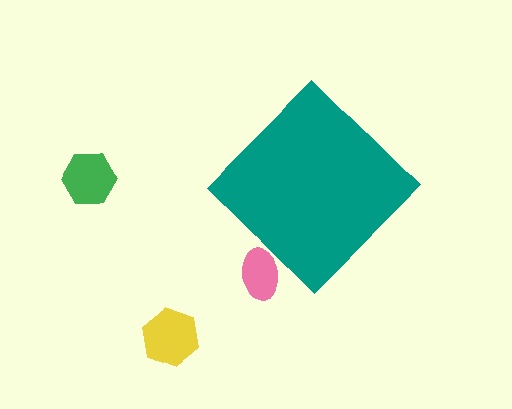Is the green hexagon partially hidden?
No, the green hexagon is fully visible.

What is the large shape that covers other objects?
A teal diamond.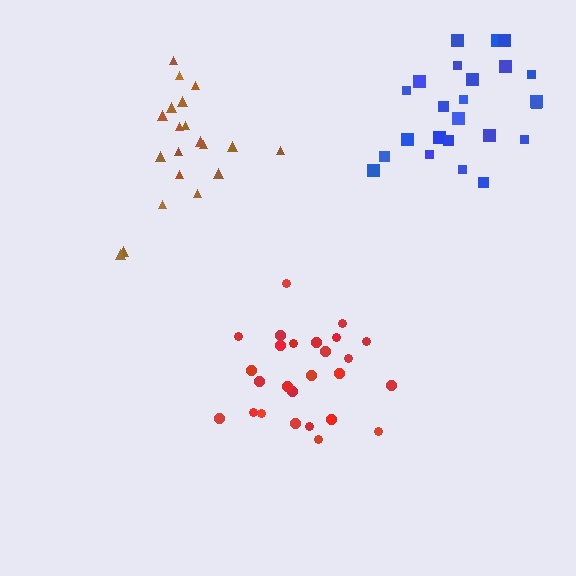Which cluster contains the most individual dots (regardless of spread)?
Red (26).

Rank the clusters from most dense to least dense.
red, brown, blue.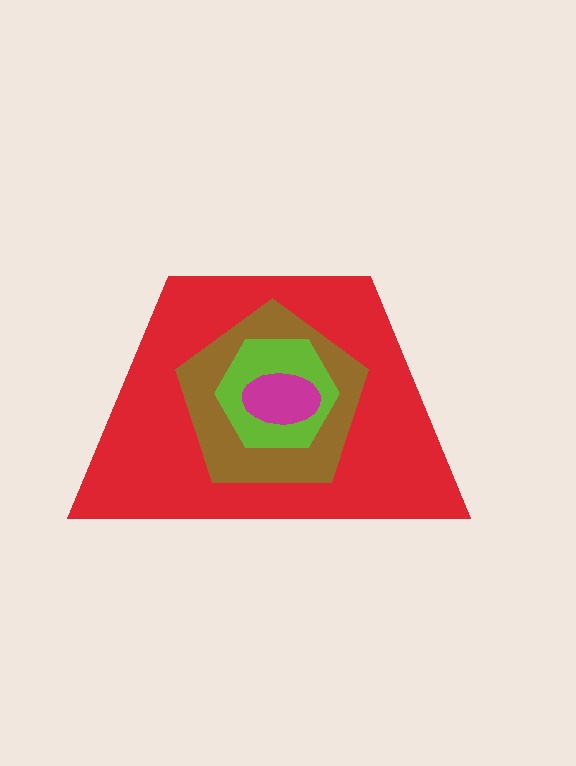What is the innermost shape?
The magenta ellipse.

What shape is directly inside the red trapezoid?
The brown pentagon.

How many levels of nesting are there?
4.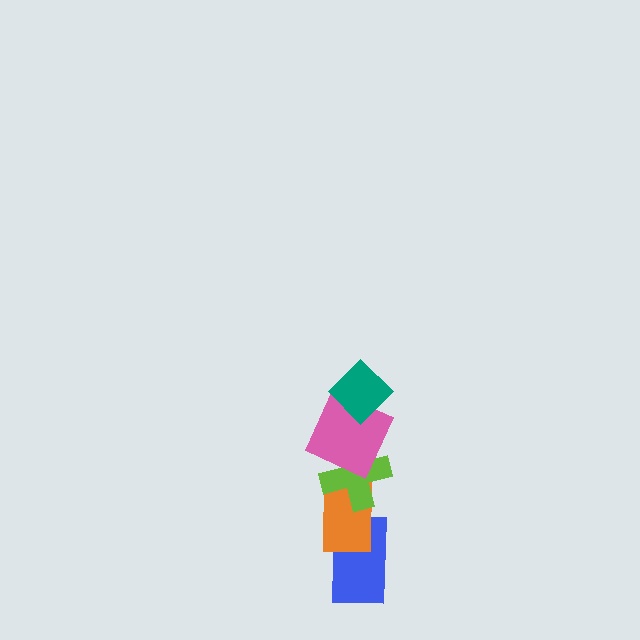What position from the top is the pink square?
The pink square is 2nd from the top.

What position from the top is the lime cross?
The lime cross is 3rd from the top.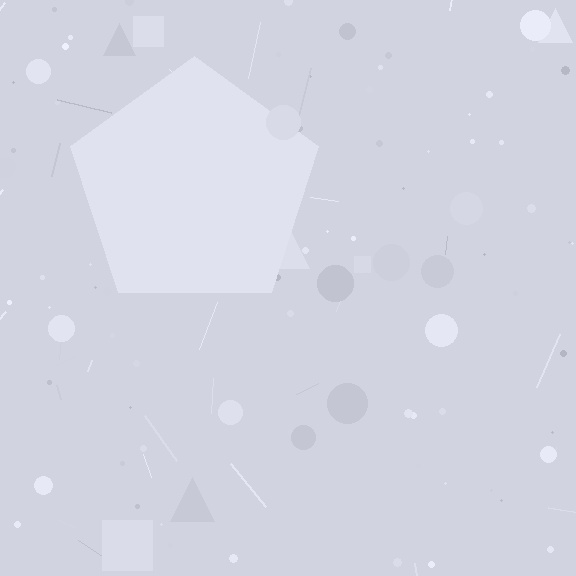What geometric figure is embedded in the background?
A pentagon is embedded in the background.